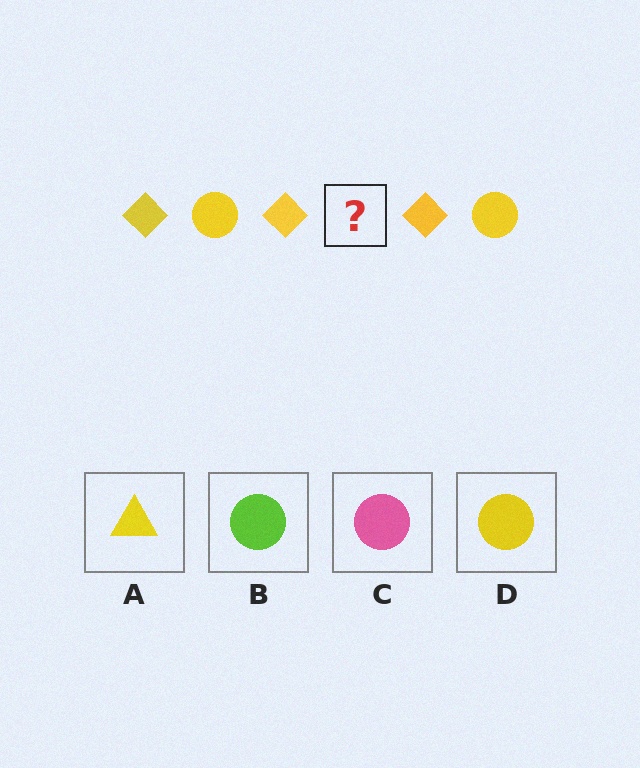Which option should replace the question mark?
Option D.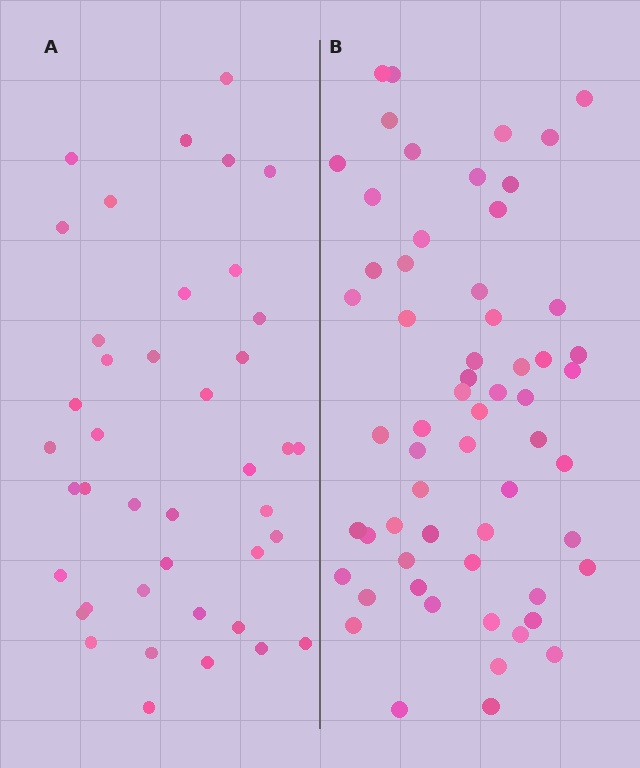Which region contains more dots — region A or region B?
Region B (the right region) has more dots.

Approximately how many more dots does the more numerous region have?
Region B has approximately 20 more dots than region A.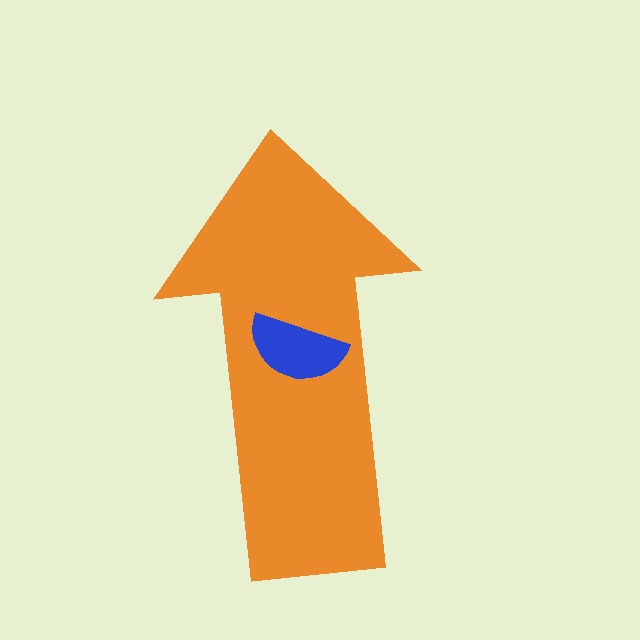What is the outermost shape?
The orange arrow.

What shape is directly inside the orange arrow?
The blue semicircle.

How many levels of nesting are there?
2.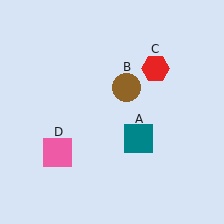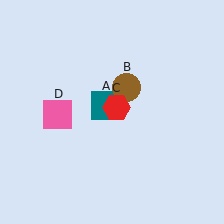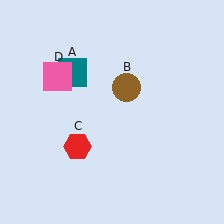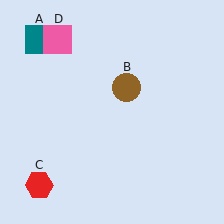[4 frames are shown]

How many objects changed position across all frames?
3 objects changed position: teal square (object A), red hexagon (object C), pink square (object D).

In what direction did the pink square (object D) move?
The pink square (object D) moved up.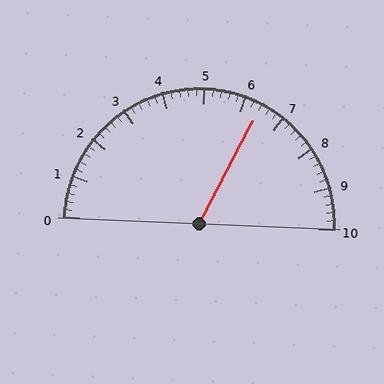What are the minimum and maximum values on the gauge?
The gauge ranges from 0 to 10.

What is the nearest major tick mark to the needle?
The nearest major tick mark is 6.